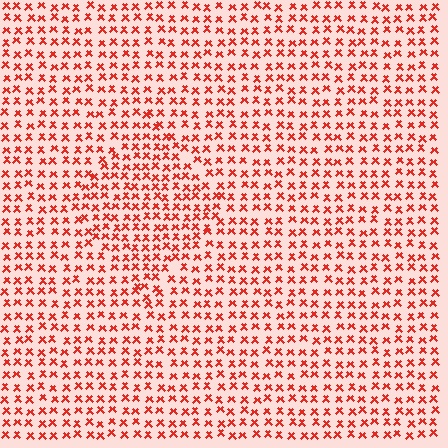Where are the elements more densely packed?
The elements are more densely packed inside the diamond boundary.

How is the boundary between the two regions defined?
The boundary is defined by a change in element density (approximately 1.4x ratio). All elements are the same color, size, and shape.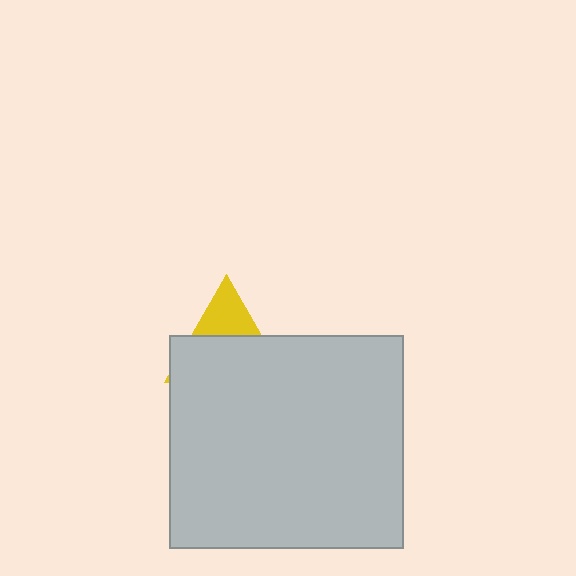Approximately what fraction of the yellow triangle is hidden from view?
Roughly 68% of the yellow triangle is hidden behind the light gray rectangle.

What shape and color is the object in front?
The object in front is a light gray rectangle.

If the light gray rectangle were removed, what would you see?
You would see the complete yellow triangle.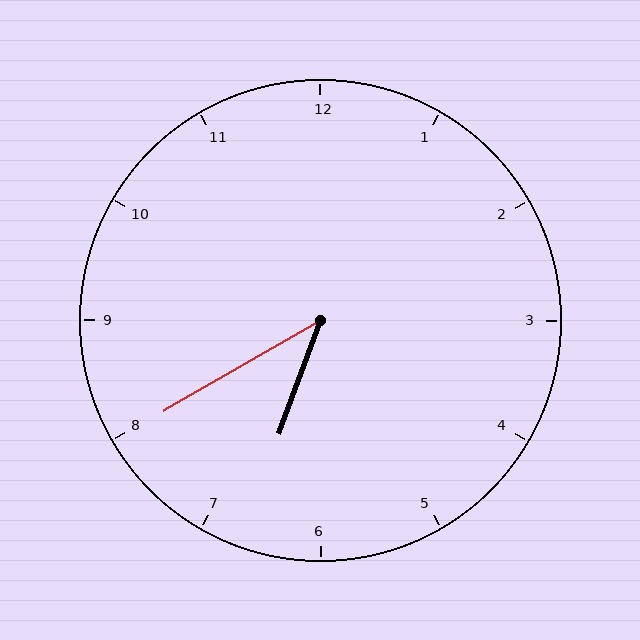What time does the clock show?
6:40.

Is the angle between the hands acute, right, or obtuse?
It is acute.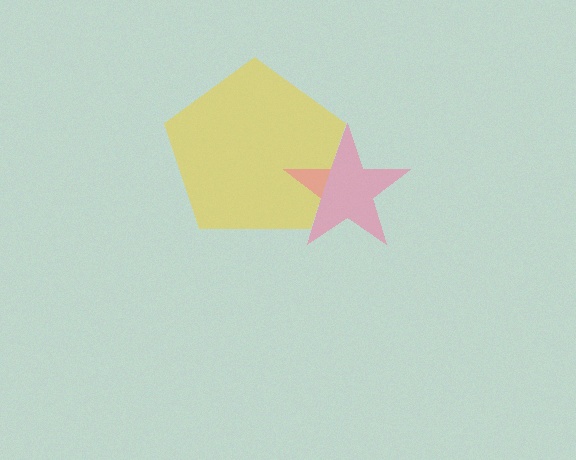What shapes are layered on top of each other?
The layered shapes are: a yellow pentagon, a pink star.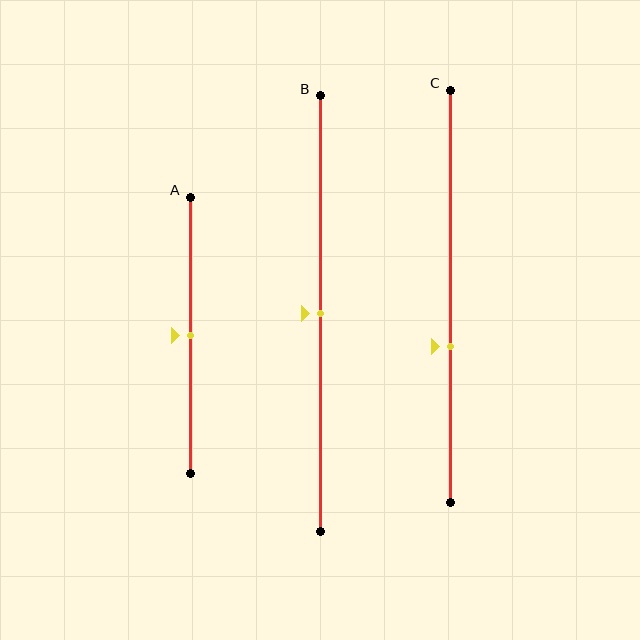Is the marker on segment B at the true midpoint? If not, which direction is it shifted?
Yes, the marker on segment B is at the true midpoint.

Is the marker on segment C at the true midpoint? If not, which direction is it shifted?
No, the marker on segment C is shifted downward by about 12% of the segment length.